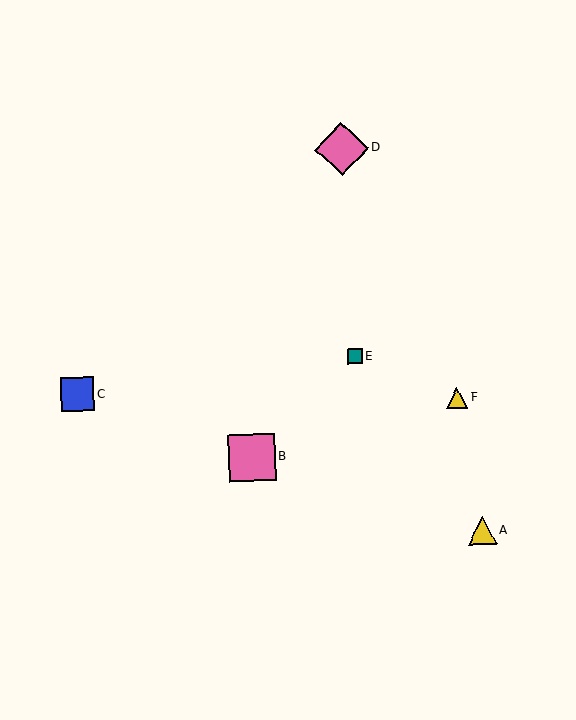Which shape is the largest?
The pink diamond (labeled D) is the largest.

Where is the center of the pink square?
The center of the pink square is at (252, 458).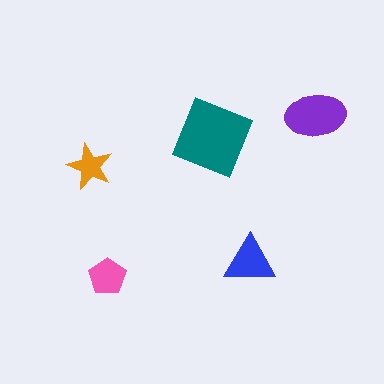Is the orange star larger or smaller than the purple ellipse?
Smaller.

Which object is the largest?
The teal diamond.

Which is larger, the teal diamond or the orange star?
The teal diamond.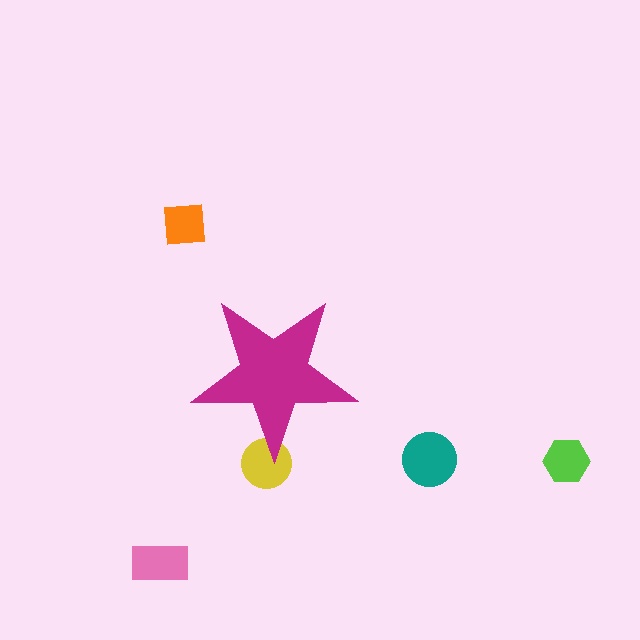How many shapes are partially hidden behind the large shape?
1 shape is partially hidden.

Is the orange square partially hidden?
No, the orange square is fully visible.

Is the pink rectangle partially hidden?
No, the pink rectangle is fully visible.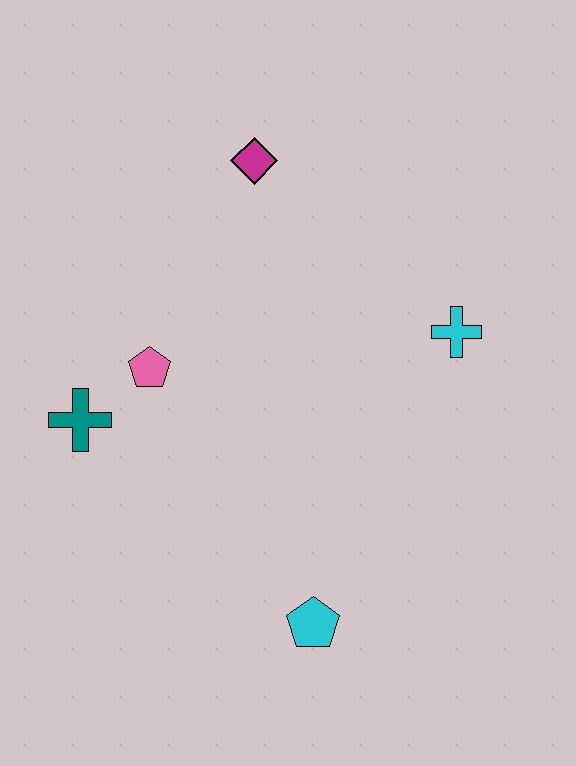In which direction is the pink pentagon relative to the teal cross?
The pink pentagon is to the right of the teal cross.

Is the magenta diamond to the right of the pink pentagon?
Yes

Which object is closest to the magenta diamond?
The pink pentagon is closest to the magenta diamond.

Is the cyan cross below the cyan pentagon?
No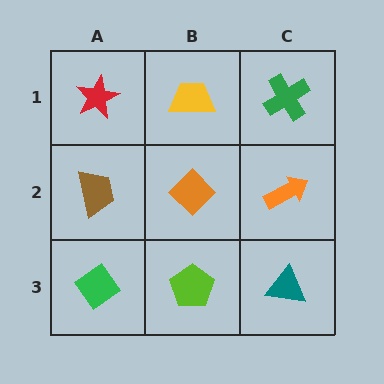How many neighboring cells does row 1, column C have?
2.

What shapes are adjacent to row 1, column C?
An orange arrow (row 2, column C), a yellow trapezoid (row 1, column B).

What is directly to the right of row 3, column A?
A lime pentagon.